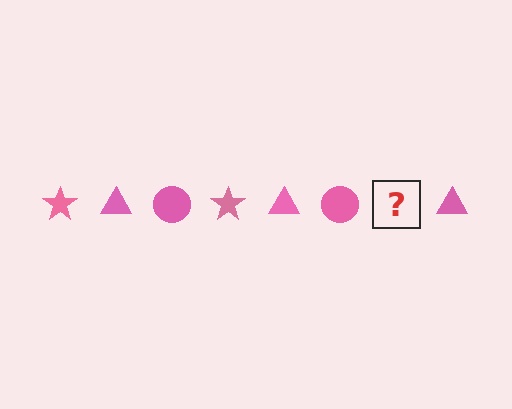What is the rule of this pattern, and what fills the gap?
The rule is that the pattern cycles through star, triangle, circle shapes in pink. The gap should be filled with a pink star.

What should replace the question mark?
The question mark should be replaced with a pink star.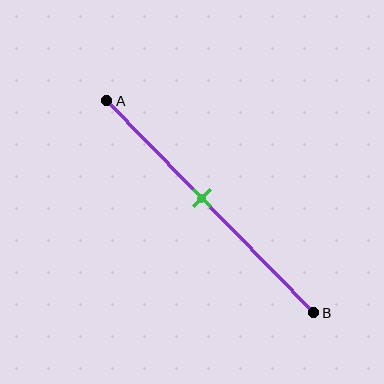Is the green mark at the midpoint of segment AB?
No, the mark is at about 45% from A, not at the 50% midpoint.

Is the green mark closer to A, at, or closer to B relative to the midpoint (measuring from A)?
The green mark is closer to point A than the midpoint of segment AB.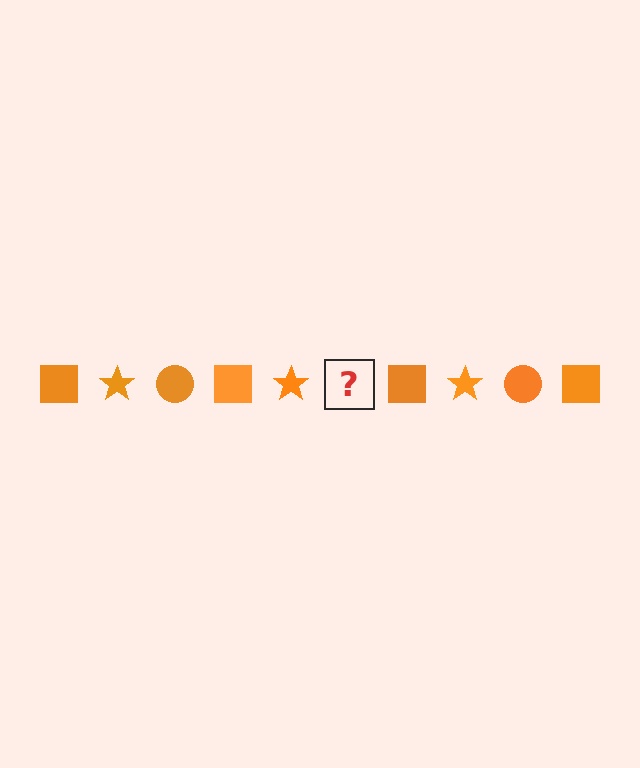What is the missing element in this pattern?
The missing element is an orange circle.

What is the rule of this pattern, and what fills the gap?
The rule is that the pattern cycles through square, star, circle shapes in orange. The gap should be filled with an orange circle.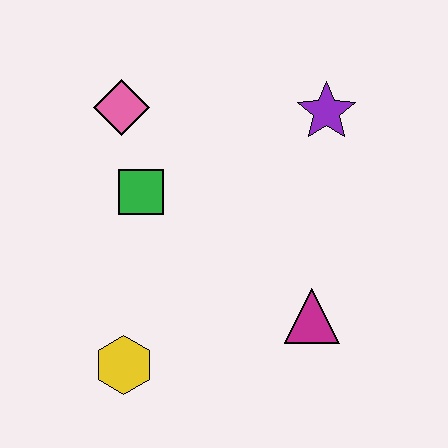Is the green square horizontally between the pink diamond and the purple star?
Yes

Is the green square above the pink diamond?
No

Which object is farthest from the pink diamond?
The magenta triangle is farthest from the pink diamond.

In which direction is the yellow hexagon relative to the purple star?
The yellow hexagon is below the purple star.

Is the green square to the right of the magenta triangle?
No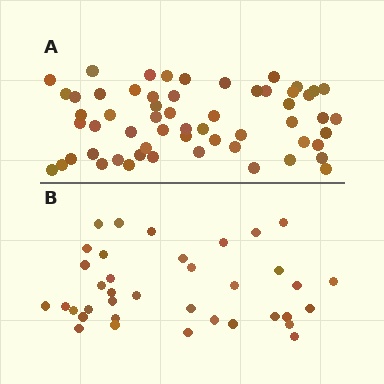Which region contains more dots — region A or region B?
Region A (the top region) has more dots.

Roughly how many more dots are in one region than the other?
Region A has approximately 20 more dots than region B.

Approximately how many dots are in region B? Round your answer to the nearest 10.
About 40 dots. (The exact count is 37, which rounds to 40.)